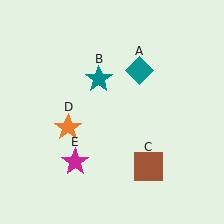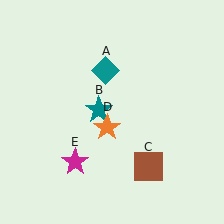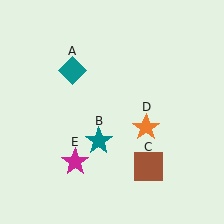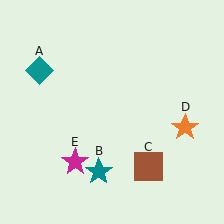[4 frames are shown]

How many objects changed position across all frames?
3 objects changed position: teal diamond (object A), teal star (object B), orange star (object D).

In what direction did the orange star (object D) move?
The orange star (object D) moved right.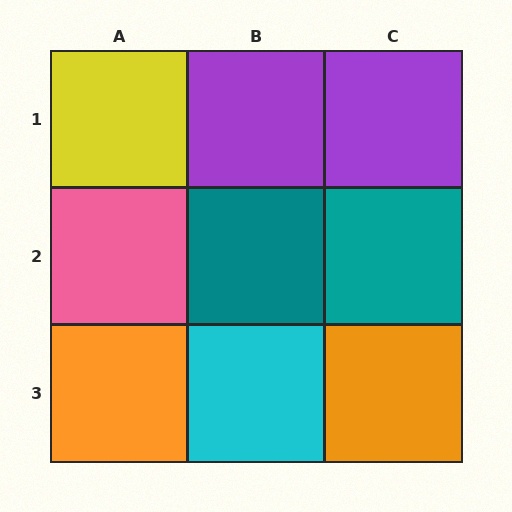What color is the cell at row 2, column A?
Pink.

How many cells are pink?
1 cell is pink.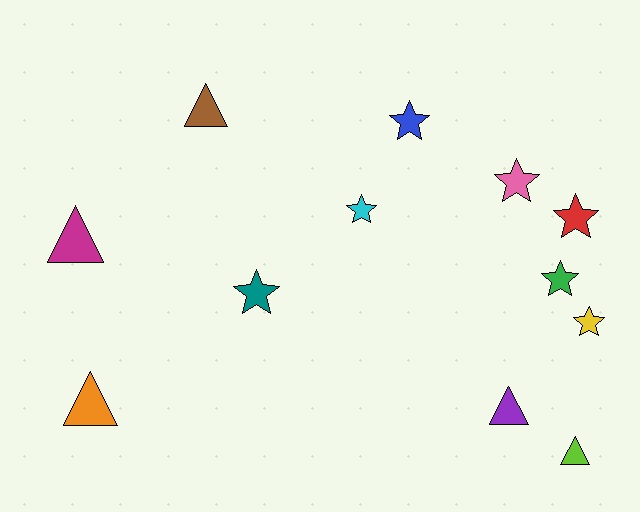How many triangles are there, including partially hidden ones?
There are 5 triangles.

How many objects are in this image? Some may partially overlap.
There are 12 objects.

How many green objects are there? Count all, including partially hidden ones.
There is 1 green object.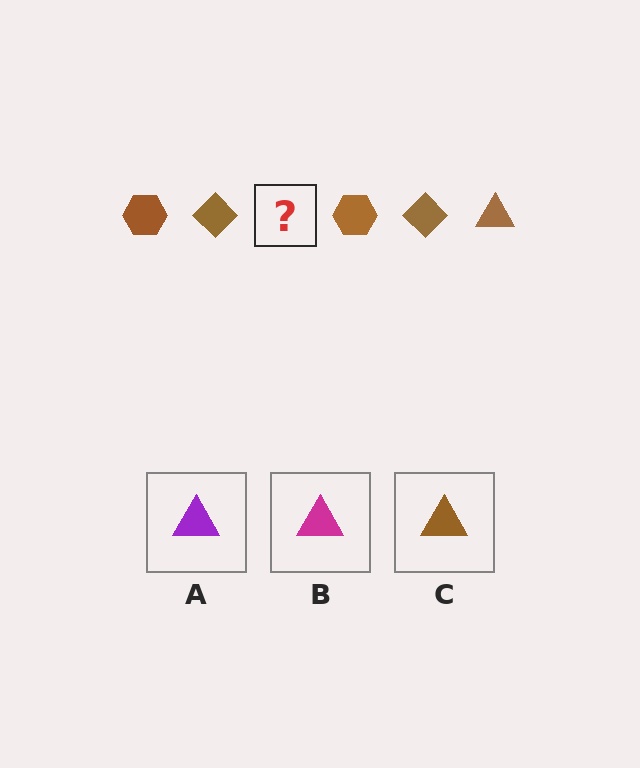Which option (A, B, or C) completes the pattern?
C.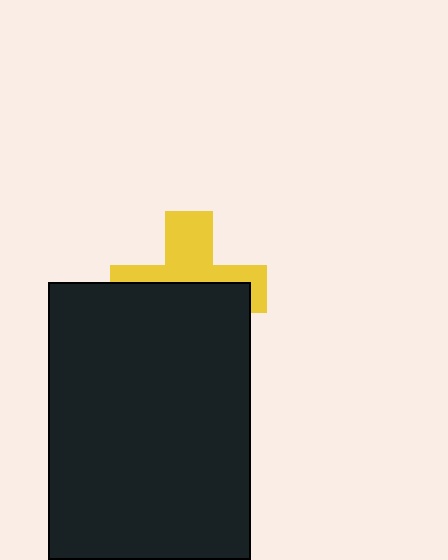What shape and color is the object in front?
The object in front is a black rectangle.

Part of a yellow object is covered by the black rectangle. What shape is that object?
It is a cross.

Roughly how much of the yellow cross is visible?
A small part of it is visible (roughly 44%).